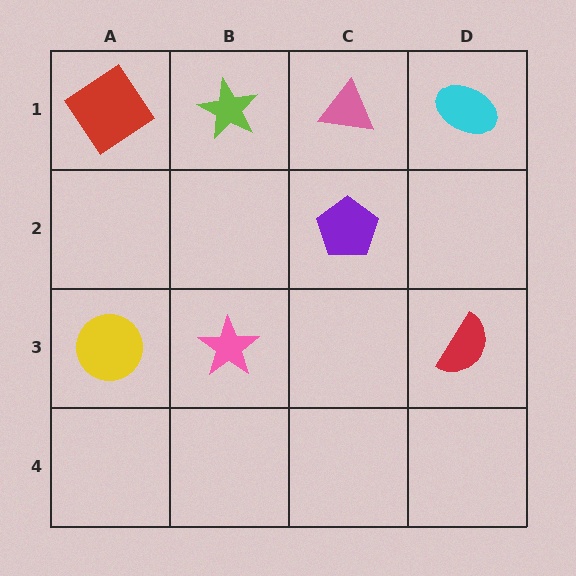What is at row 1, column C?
A pink triangle.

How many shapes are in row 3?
3 shapes.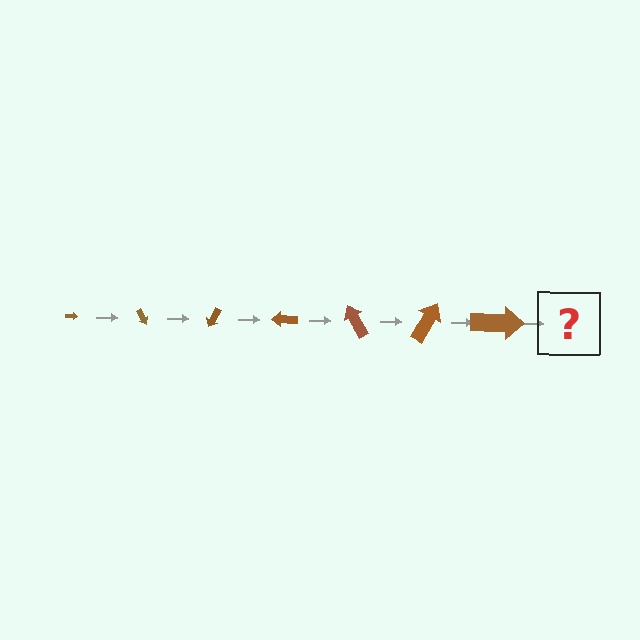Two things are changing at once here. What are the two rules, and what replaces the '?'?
The two rules are that the arrow grows larger each step and it rotates 60 degrees each step. The '?' should be an arrow, larger than the previous one and rotated 420 degrees from the start.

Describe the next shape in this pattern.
It should be an arrow, larger than the previous one and rotated 420 degrees from the start.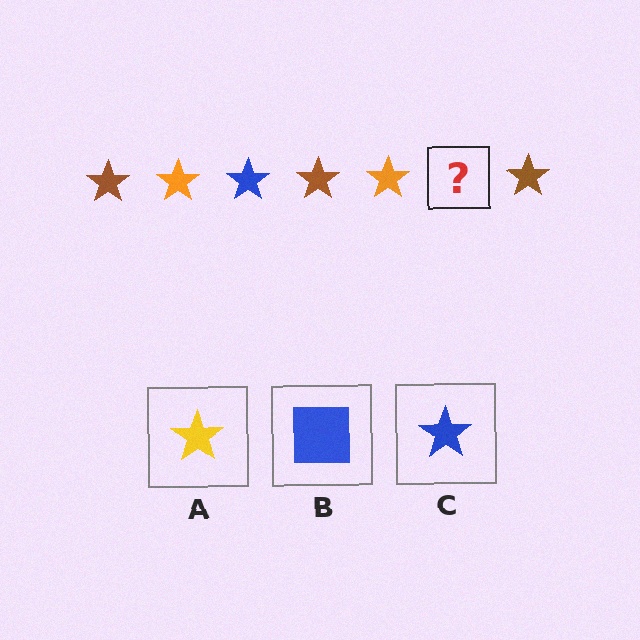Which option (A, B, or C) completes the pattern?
C.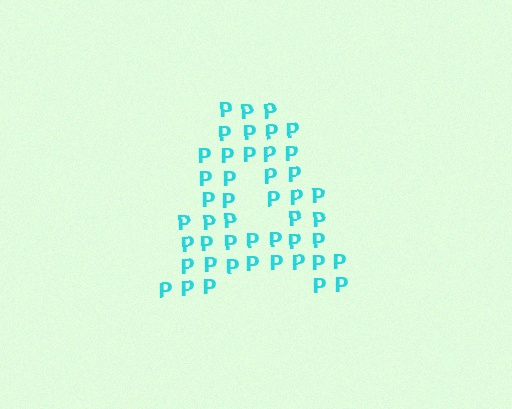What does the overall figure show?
The overall figure shows the letter A.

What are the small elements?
The small elements are letter P's.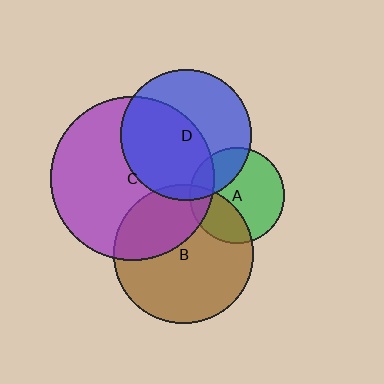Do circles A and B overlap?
Yes.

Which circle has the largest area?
Circle C (purple).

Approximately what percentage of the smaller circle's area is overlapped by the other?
Approximately 30%.